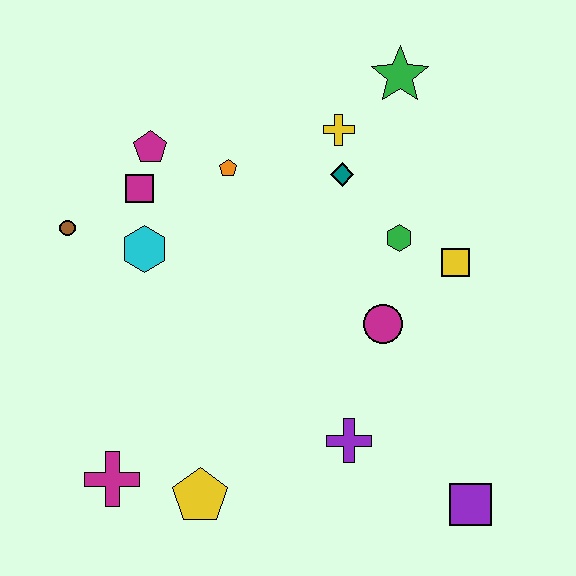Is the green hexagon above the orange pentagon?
No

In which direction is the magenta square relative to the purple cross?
The magenta square is above the purple cross.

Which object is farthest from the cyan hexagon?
The purple square is farthest from the cyan hexagon.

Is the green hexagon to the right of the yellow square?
No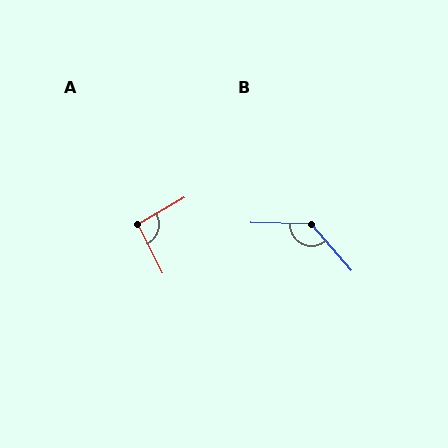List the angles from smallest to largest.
A (93°), B (132°).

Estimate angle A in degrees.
Approximately 93 degrees.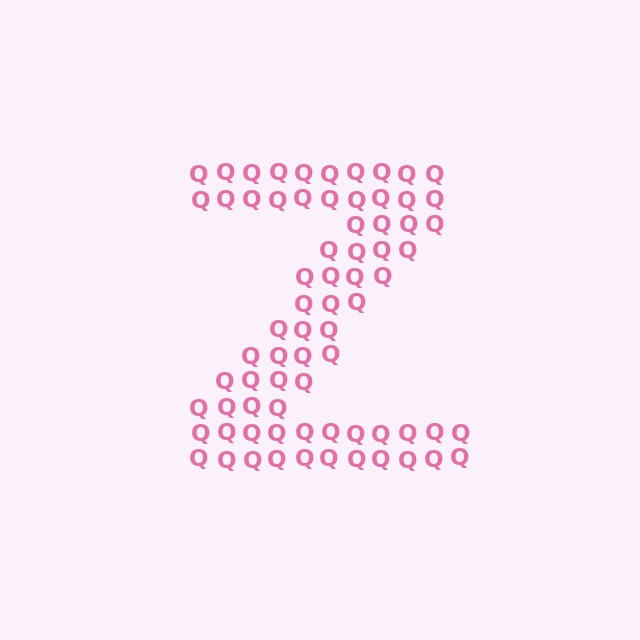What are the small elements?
The small elements are letter Q's.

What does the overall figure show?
The overall figure shows the letter Z.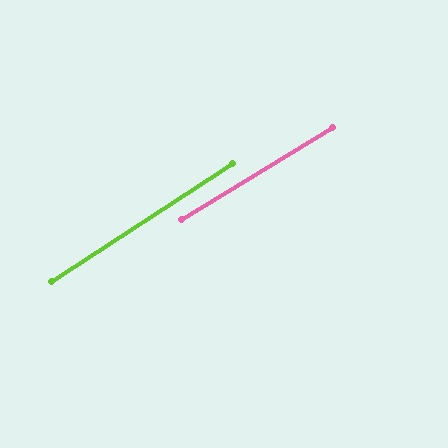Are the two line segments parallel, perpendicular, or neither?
Parallel — their directions differ by only 1.6°.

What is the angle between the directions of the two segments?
Approximately 2 degrees.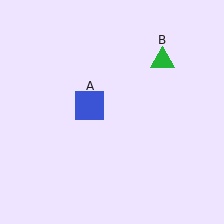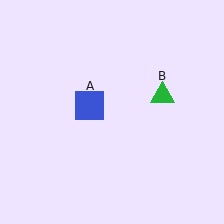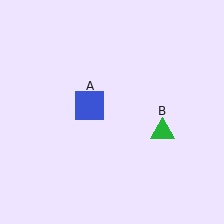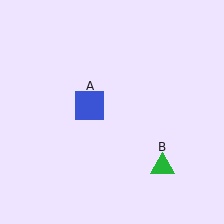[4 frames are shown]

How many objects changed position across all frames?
1 object changed position: green triangle (object B).